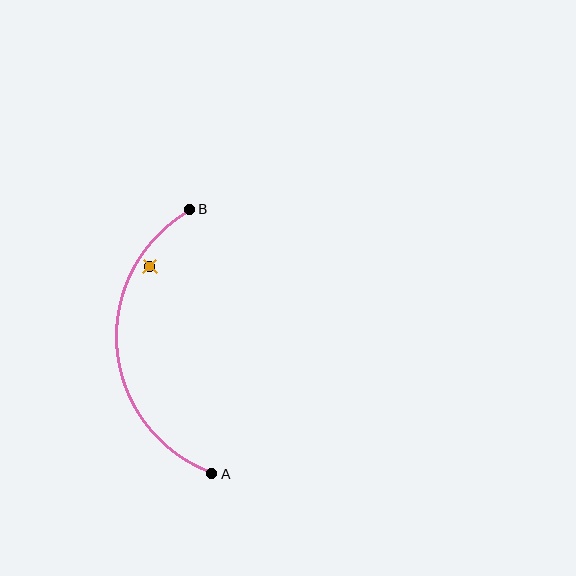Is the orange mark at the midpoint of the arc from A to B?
No — the orange mark does not lie on the arc at all. It sits slightly inside the curve.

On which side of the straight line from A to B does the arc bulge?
The arc bulges to the left of the straight line connecting A and B.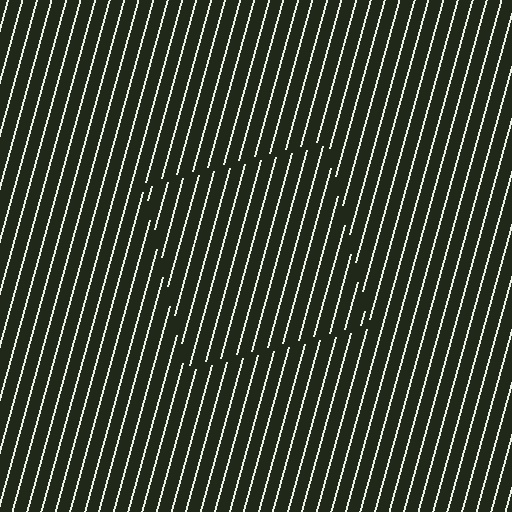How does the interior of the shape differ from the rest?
The interior of the shape contains the same grating, shifted by half a period — the contour is defined by the phase discontinuity where line-ends from the inner and outer gratings abut.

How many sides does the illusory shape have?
4 sides — the line-ends trace a square.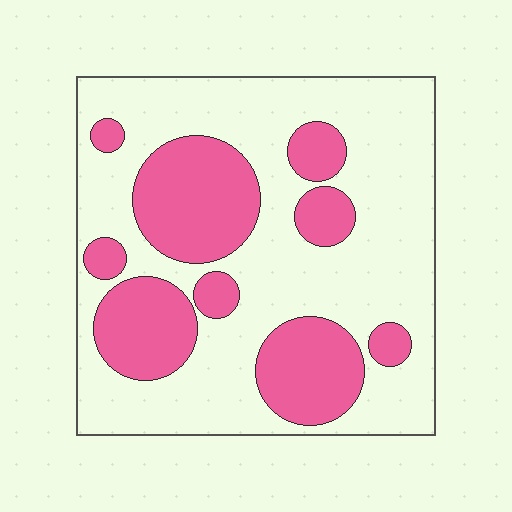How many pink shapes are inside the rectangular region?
9.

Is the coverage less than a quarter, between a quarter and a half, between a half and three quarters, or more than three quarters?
Between a quarter and a half.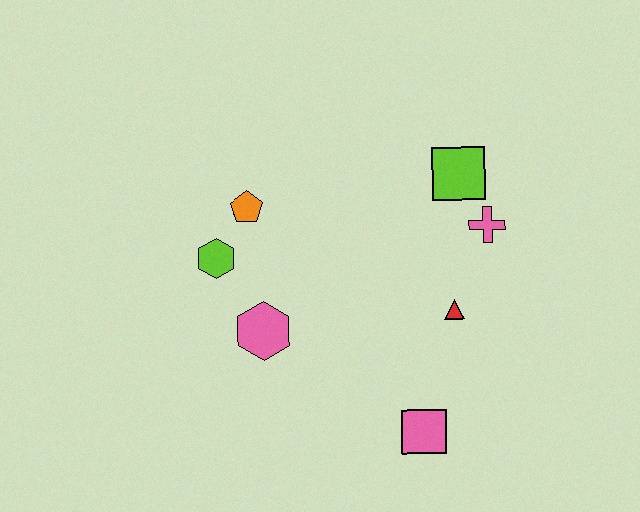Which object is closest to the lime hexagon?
The orange pentagon is closest to the lime hexagon.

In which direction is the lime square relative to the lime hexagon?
The lime square is to the right of the lime hexagon.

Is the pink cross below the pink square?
No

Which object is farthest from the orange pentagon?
The pink square is farthest from the orange pentagon.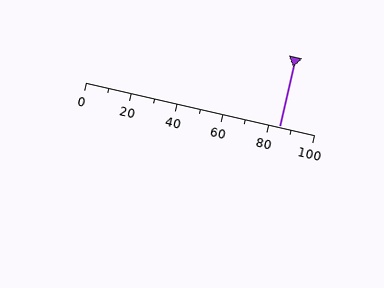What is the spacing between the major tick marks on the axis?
The major ticks are spaced 20 apart.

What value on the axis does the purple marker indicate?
The marker indicates approximately 85.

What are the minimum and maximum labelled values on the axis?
The axis runs from 0 to 100.